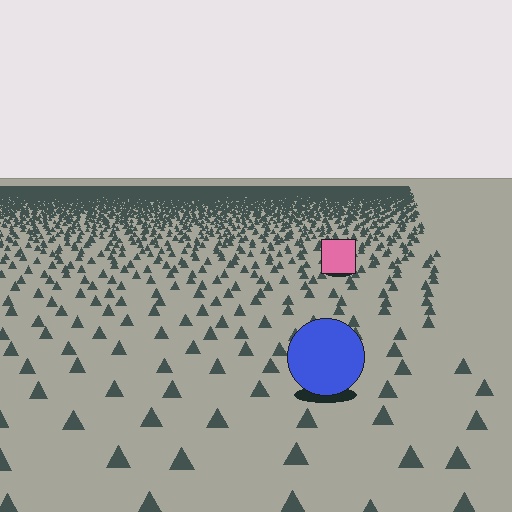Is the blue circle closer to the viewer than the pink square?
Yes. The blue circle is closer — you can tell from the texture gradient: the ground texture is coarser near it.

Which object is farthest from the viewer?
The pink square is farthest from the viewer. It appears smaller and the ground texture around it is denser.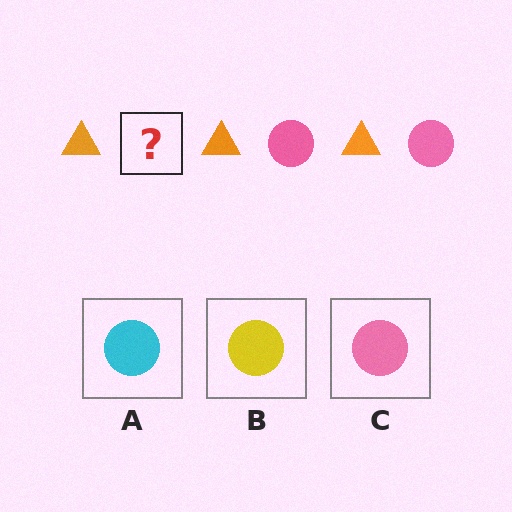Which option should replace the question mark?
Option C.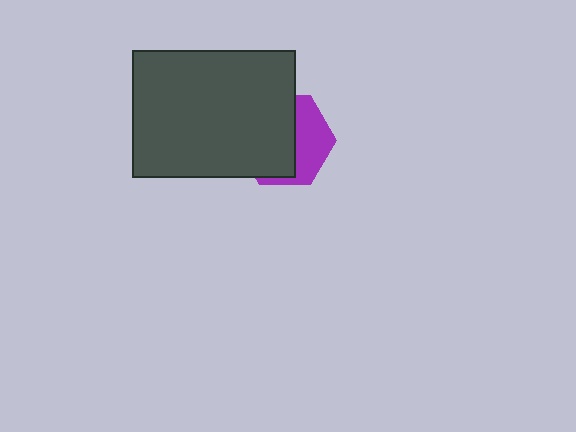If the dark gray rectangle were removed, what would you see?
You would see the complete purple hexagon.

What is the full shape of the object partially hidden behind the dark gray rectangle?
The partially hidden object is a purple hexagon.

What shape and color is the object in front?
The object in front is a dark gray rectangle.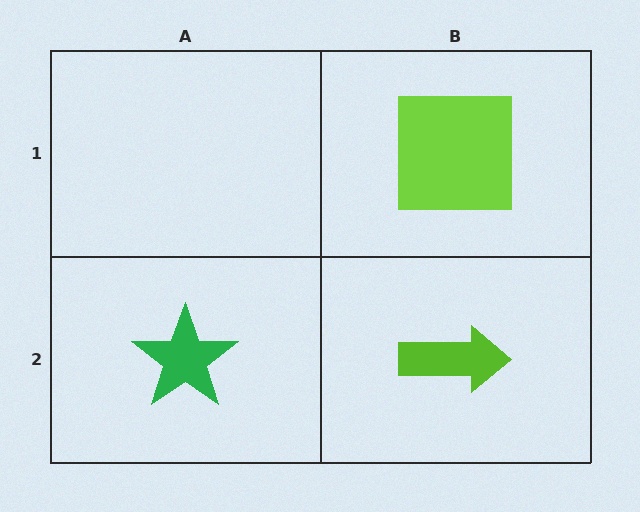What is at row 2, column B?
A lime arrow.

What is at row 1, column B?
A lime square.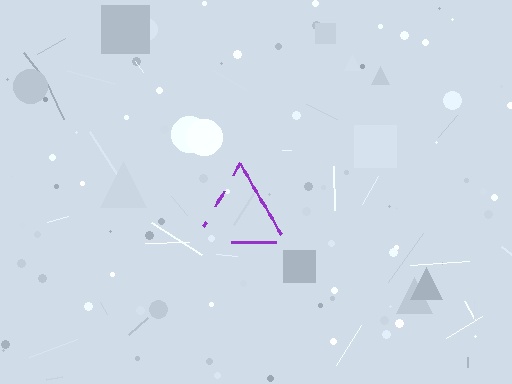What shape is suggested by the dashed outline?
The dashed outline suggests a triangle.